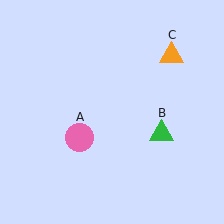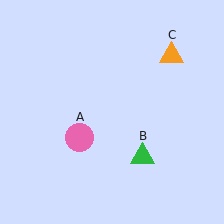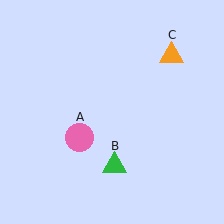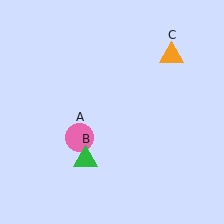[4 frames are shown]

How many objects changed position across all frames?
1 object changed position: green triangle (object B).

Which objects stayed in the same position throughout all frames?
Pink circle (object A) and orange triangle (object C) remained stationary.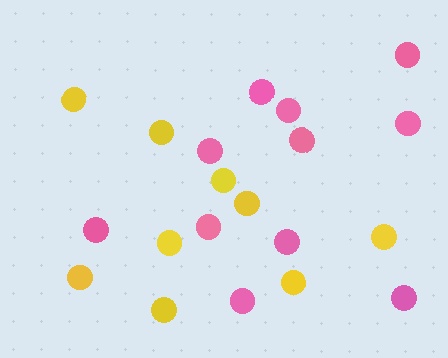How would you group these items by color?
There are 2 groups: one group of yellow circles (9) and one group of pink circles (11).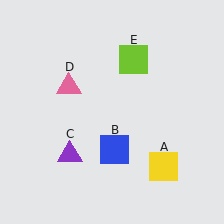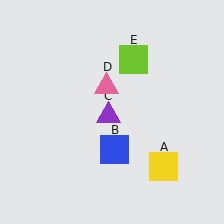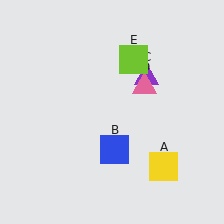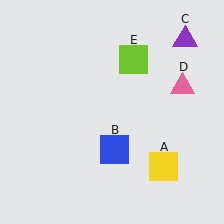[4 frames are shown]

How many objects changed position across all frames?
2 objects changed position: purple triangle (object C), pink triangle (object D).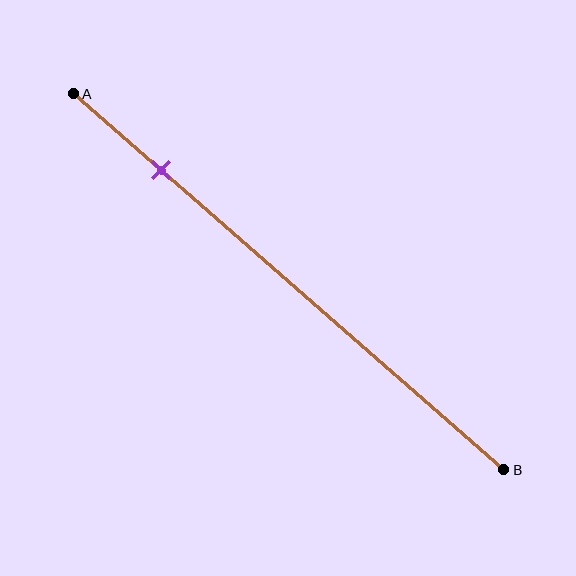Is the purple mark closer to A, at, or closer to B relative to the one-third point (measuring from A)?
The purple mark is closer to point A than the one-third point of segment AB.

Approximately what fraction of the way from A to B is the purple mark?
The purple mark is approximately 20% of the way from A to B.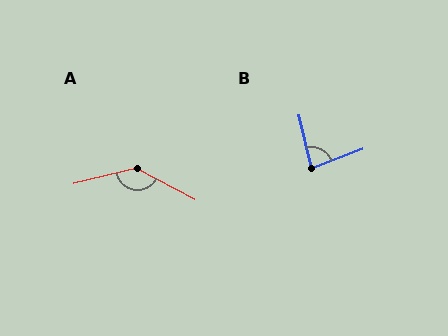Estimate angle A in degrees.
Approximately 138 degrees.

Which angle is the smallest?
B, at approximately 83 degrees.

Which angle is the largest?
A, at approximately 138 degrees.